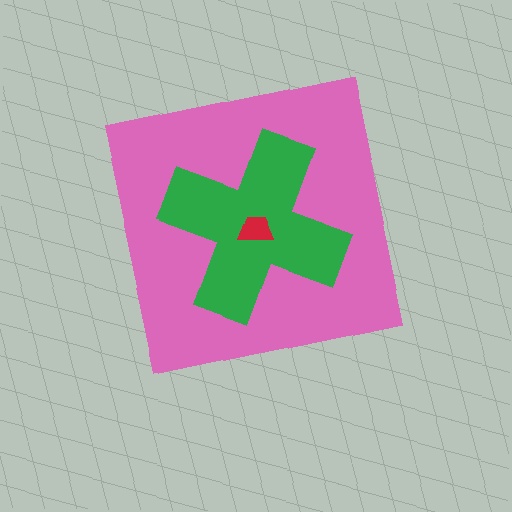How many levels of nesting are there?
3.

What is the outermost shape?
The pink square.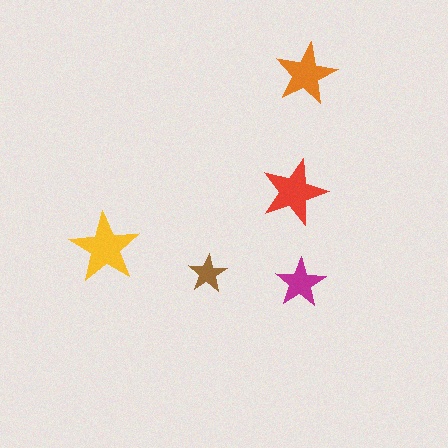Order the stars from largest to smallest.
the yellow one, the red one, the orange one, the magenta one, the brown one.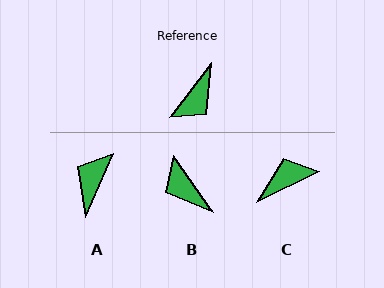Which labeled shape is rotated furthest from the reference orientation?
A, about 166 degrees away.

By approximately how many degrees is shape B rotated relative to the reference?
Approximately 107 degrees clockwise.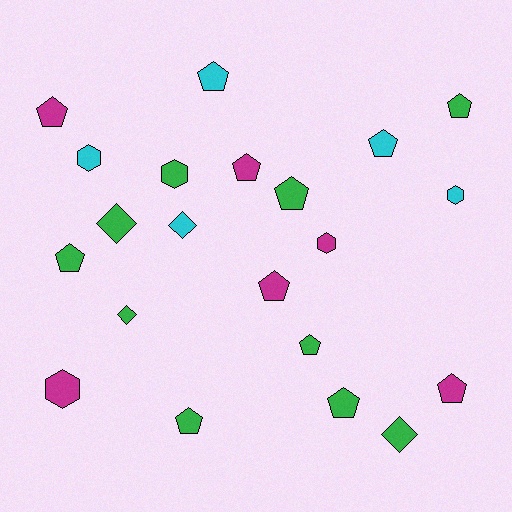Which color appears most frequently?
Green, with 10 objects.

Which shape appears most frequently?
Pentagon, with 12 objects.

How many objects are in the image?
There are 21 objects.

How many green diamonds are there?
There are 3 green diamonds.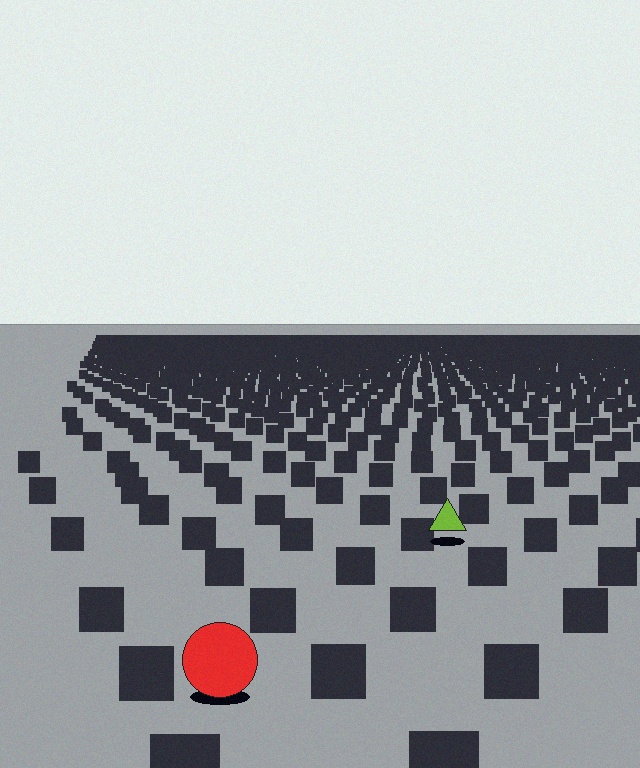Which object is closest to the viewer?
The red circle is closest. The texture marks near it are larger and more spread out.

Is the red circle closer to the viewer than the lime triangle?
Yes. The red circle is closer — you can tell from the texture gradient: the ground texture is coarser near it.